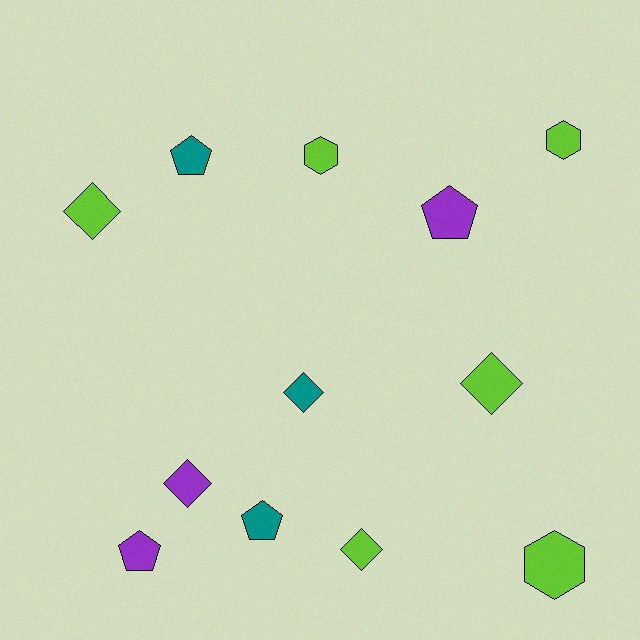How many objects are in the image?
There are 12 objects.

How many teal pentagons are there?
There are 2 teal pentagons.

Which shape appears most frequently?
Diamond, with 5 objects.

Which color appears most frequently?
Lime, with 6 objects.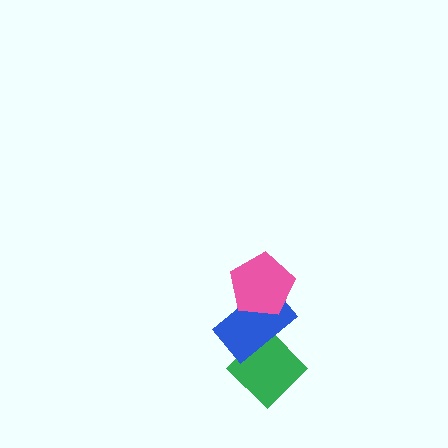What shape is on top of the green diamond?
The blue rectangle is on top of the green diamond.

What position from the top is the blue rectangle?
The blue rectangle is 2nd from the top.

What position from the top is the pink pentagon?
The pink pentagon is 1st from the top.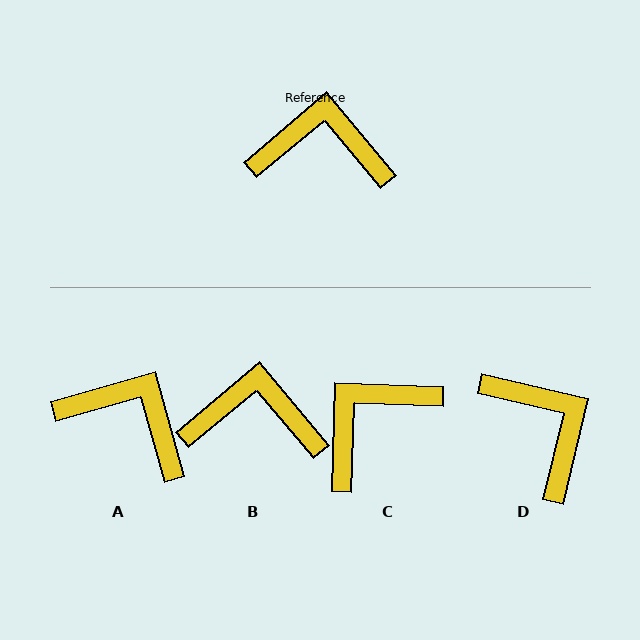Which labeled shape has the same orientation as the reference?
B.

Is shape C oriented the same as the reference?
No, it is off by about 48 degrees.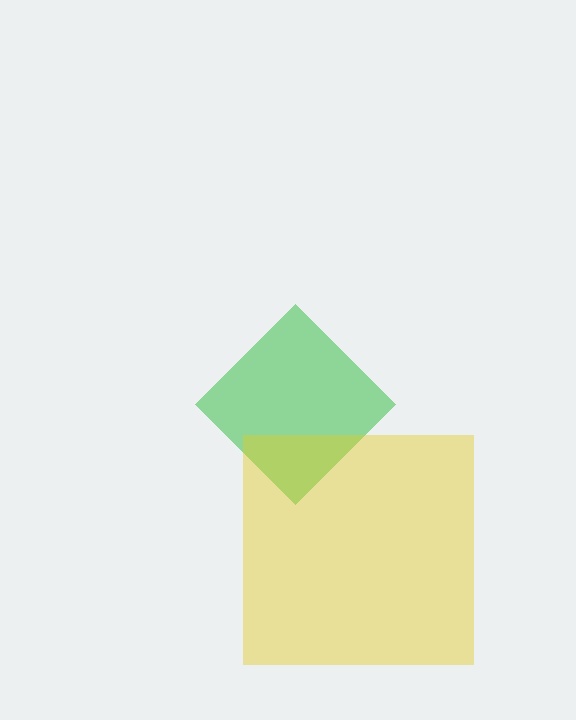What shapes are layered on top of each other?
The layered shapes are: a green diamond, a yellow square.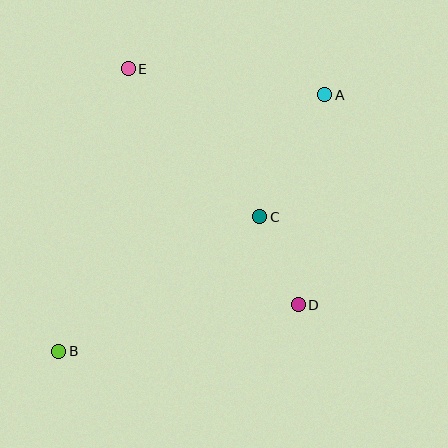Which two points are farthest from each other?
Points A and B are farthest from each other.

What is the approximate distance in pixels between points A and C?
The distance between A and C is approximately 138 pixels.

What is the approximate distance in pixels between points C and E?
The distance between C and E is approximately 198 pixels.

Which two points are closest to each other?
Points C and D are closest to each other.